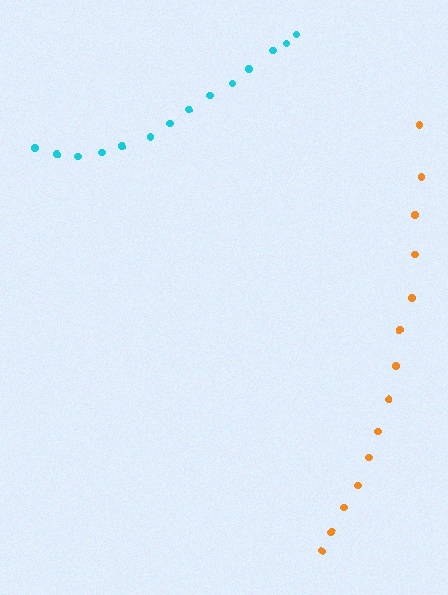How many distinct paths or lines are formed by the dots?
There are 2 distinct paths.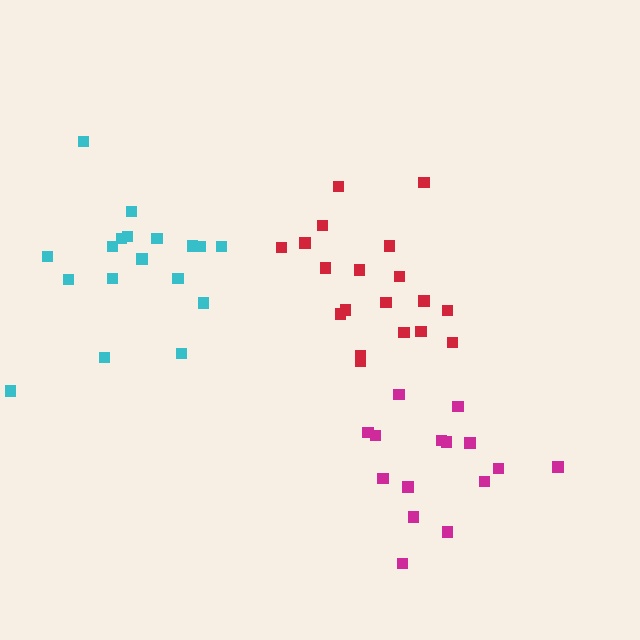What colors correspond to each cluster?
The clusters are colored: cyan, magenta, red.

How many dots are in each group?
Group 1: 18 dots, Group 2: 15 dots, Group 3: 19 dots (52 total).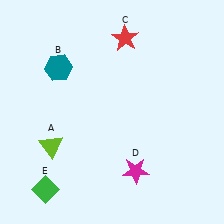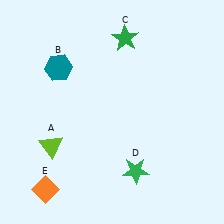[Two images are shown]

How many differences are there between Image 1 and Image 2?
There are 3 differences between the two images.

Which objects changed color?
C changed from red to green. D changed from magenta to green. E changed from green to orange.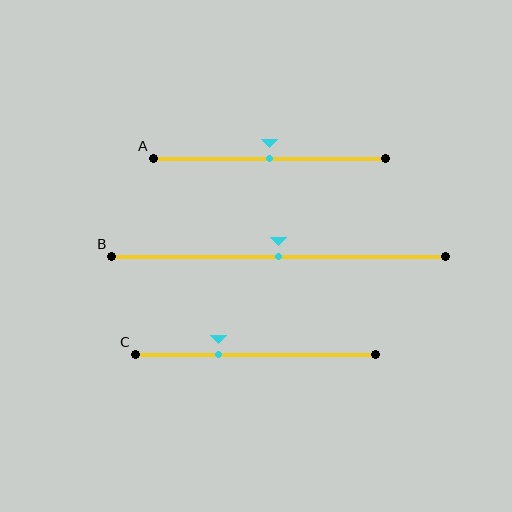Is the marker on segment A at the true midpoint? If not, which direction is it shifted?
Yes, the marker on segment A is at the true midpoint.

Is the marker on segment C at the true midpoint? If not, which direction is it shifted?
No, the marker on segment C is shifted to the left by about 16% of the segment length.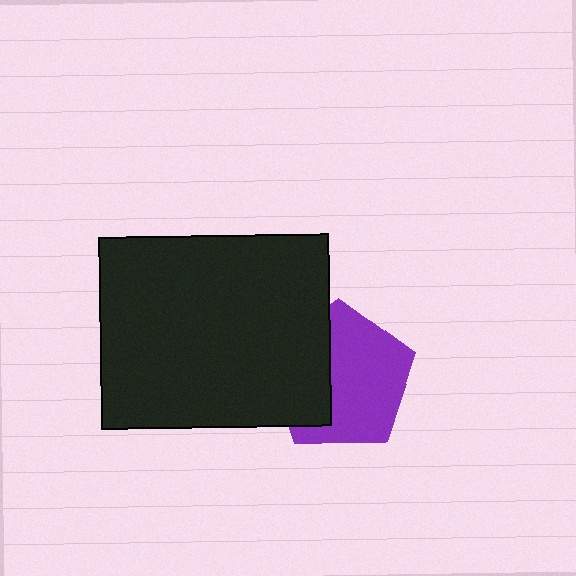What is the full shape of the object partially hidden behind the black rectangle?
The partially hidden object is a purple pentagon.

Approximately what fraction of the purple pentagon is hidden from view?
Roughly 37% of the purple pentagon is hidden behind the black rectangle.